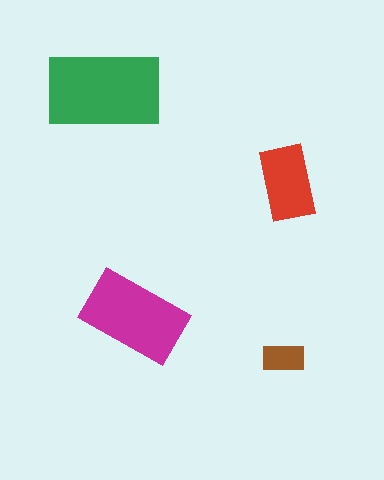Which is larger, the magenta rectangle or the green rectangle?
The green one.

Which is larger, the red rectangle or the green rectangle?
The green one.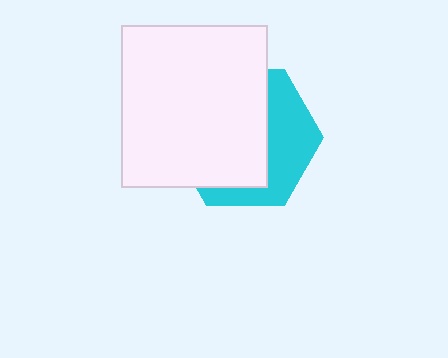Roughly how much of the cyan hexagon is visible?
A small part of it is visible (roughly 39%).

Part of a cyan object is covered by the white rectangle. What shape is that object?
It is a hexagon.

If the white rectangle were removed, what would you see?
You would see the complete cyan hexagon.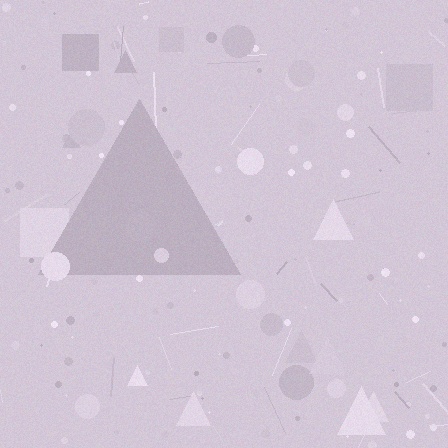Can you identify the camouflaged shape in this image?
The camouflaged shape is a triangle.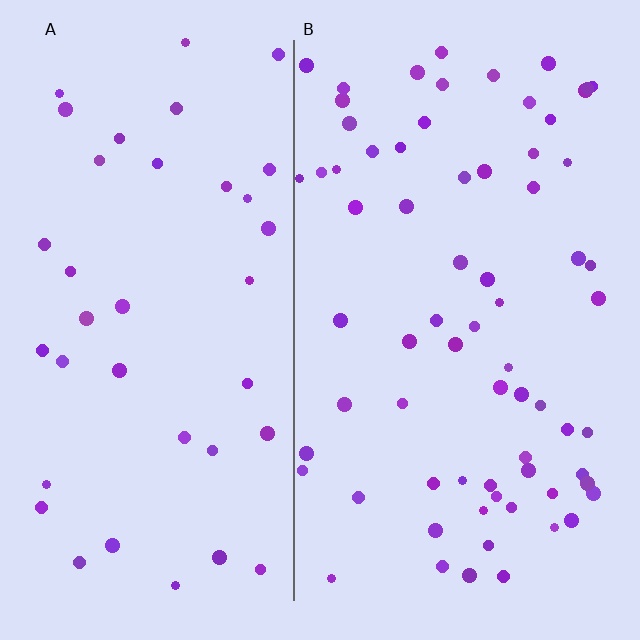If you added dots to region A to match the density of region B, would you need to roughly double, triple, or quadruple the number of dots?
Approximately double.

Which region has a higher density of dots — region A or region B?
B (the right).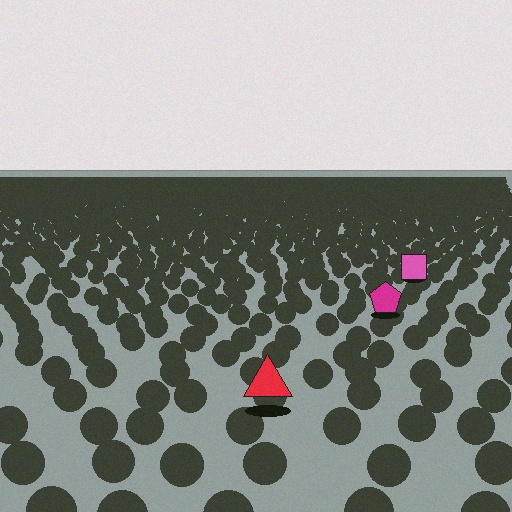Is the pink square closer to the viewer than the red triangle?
No. The red triangle is closer — you can tell from the texture gradient: the ground texture is coarser near it.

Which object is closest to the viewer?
The red triangle is closest. The texture marks near it are larger and more spread out.